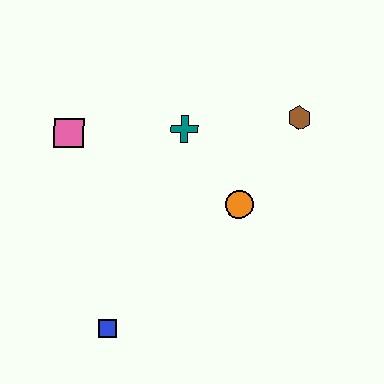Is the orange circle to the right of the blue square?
Yes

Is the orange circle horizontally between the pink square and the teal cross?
No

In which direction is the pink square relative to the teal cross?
The pink square is to the left of the teal cross.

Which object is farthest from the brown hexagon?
The blue square is farthest from the brown hexagon.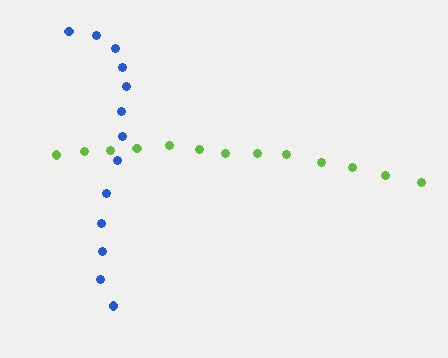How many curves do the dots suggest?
There are 2 distinct paths.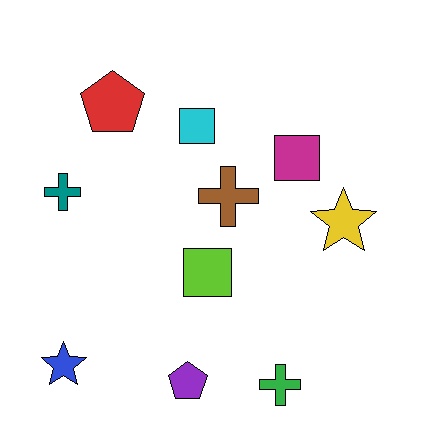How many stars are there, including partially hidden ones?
There are 2 stars.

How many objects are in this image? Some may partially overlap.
There are 10 objects.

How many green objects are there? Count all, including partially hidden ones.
There is 1 green object.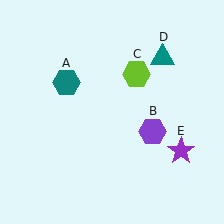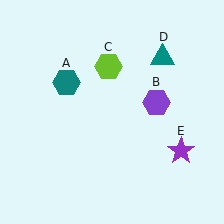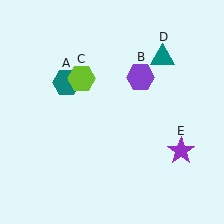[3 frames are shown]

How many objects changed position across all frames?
2 objects changed position: purple hexagon (object B), lime hexagon (object C).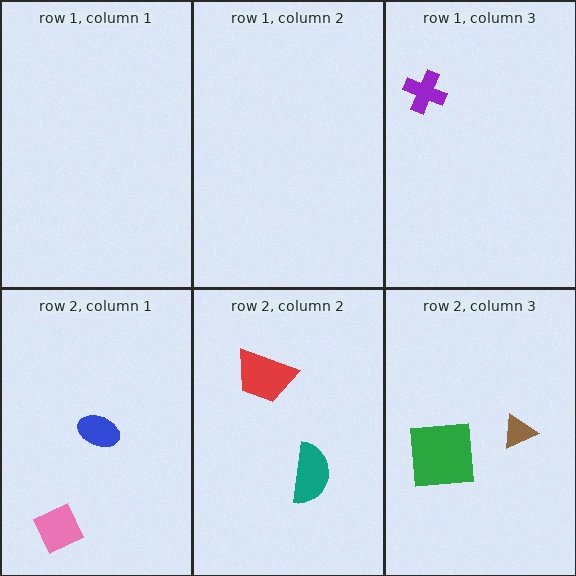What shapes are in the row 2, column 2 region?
The teal semicircle, the red trapezoid.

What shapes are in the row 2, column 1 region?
The blue ellipse, the pink diamond.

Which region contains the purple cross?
The row 1, column 3 region.